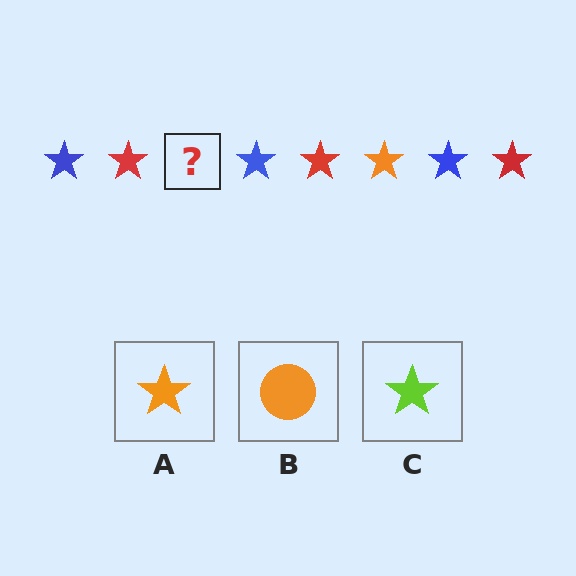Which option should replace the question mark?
Option A.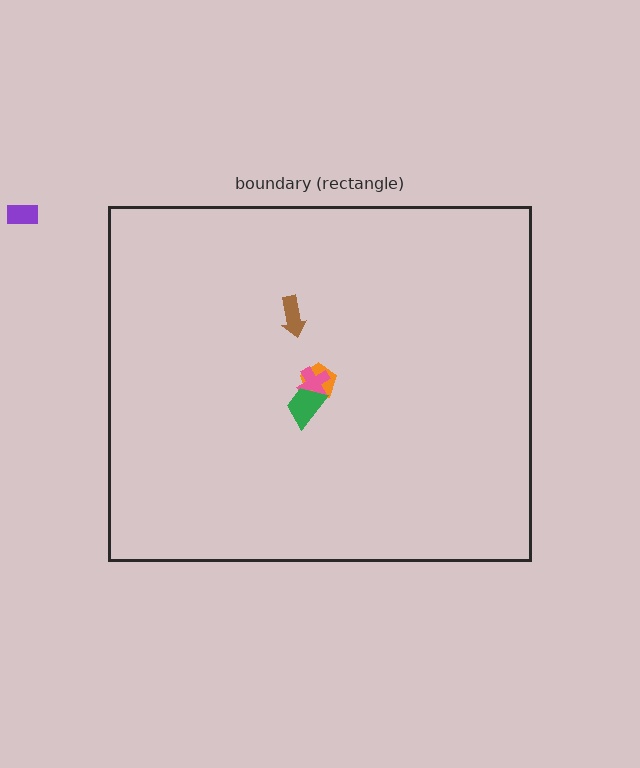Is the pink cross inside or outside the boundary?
Inside.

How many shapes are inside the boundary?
4 inside, 1 outside.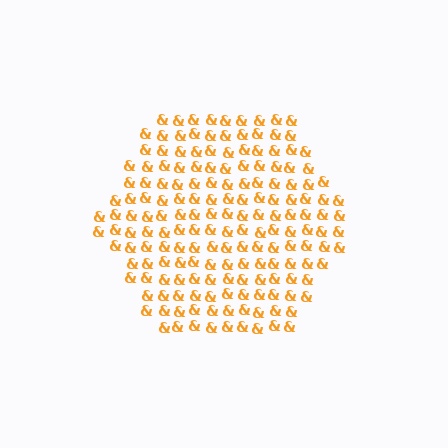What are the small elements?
The small elements are ampersands.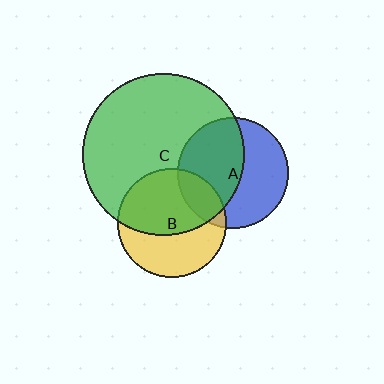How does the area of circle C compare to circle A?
Approximately 2.1 times.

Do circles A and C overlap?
Yes.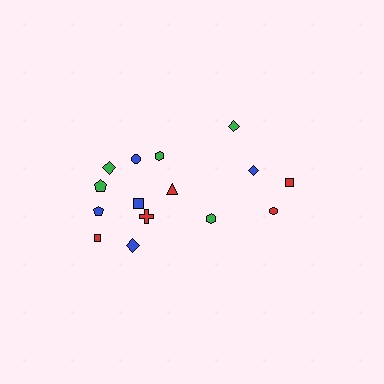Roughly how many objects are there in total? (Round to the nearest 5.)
Roughly 15 objects in total.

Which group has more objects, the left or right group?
The left group.